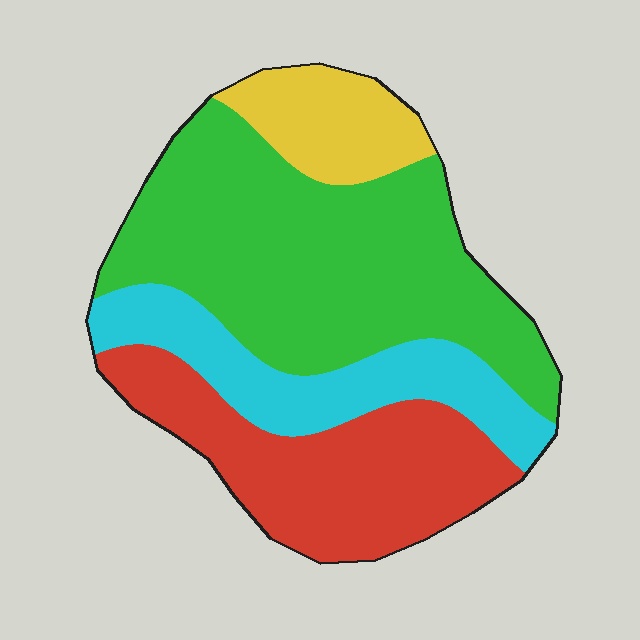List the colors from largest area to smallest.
From largest to smallest: green, red, cyan, yellow.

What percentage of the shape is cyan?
Cyan takes up between a sixth and a third of the shape.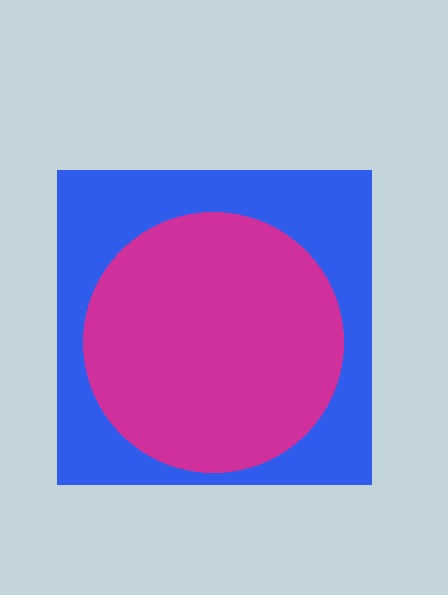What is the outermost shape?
The blue square.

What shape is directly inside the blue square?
The magenta circle.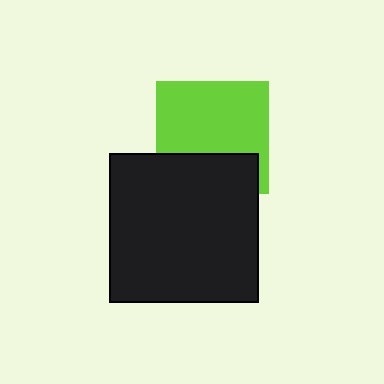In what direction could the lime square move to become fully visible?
The lime square could move up. That would shift it out from behind the black square entirely.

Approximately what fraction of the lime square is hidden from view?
Roughly 33% of the lime square is hidden behind the black square.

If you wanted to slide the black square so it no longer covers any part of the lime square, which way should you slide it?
Slide it down — that is the most direct way to separate the two shapes.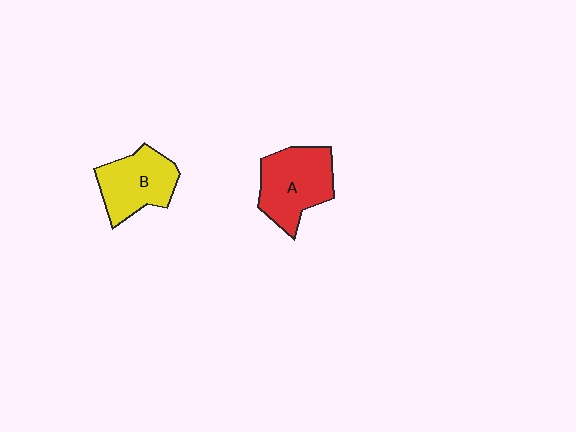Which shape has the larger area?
Shape A (red).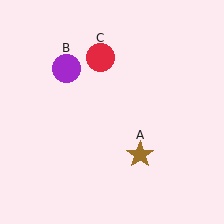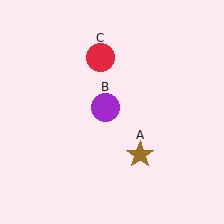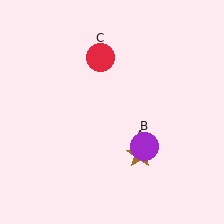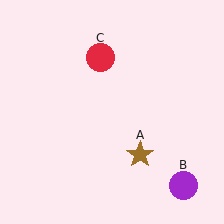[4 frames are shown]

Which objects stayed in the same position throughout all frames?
Brown star (object A) and red circle (object C) remained stationary.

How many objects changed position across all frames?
1 object changed position: purple circle (object B).